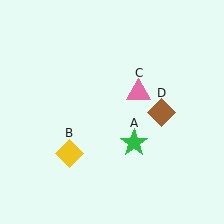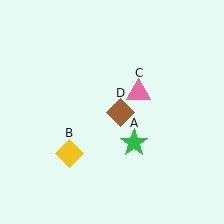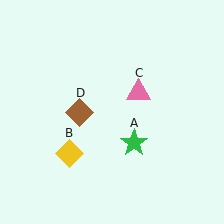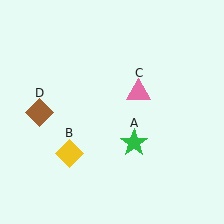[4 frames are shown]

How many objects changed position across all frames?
1 object changed position: brown diamond (object D).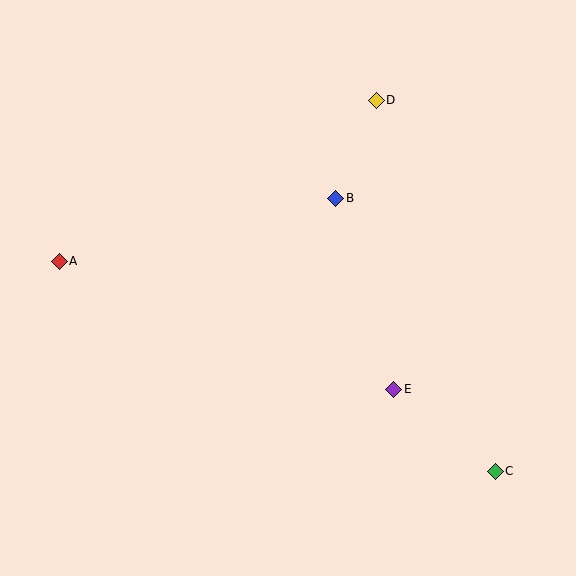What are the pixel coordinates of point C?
Point C is at (495, 471).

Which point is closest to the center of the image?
Point B at (336, 198) is closest to the center.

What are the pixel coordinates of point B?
Point B is at (336, 198).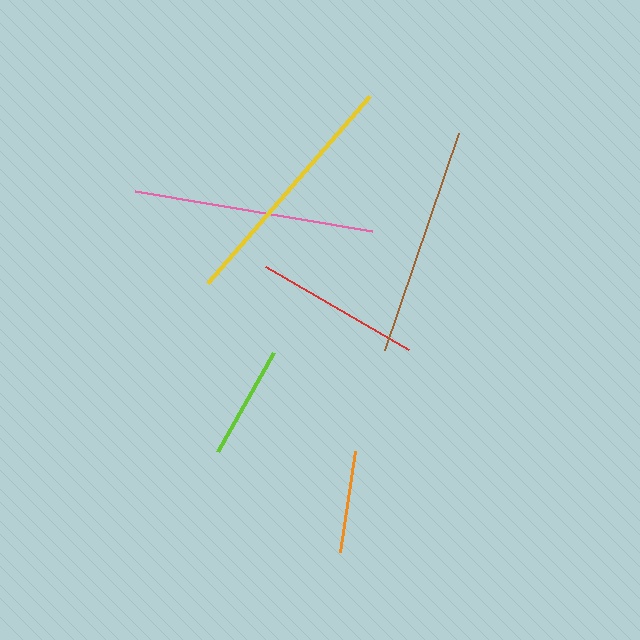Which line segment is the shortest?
The orange line is the shortest at approximately 102 pixels.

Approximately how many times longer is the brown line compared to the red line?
The brown line is approximately 1.4 times the length of the red line.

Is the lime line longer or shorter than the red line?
The red line is longer than the lime line.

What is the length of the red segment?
The red segment is approximately 165 pixels long.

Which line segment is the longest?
The yellow line is the longest at approximately 248 pixels.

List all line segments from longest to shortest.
From longest to shortest: yellow, pink, brown, red, lime, orange.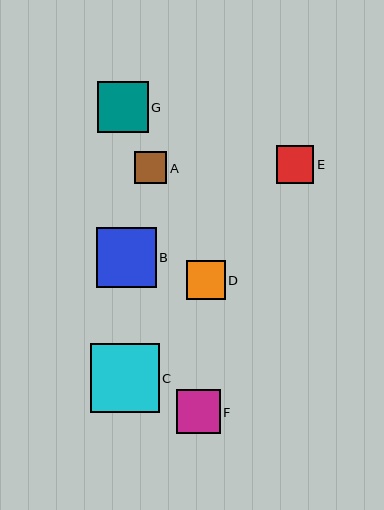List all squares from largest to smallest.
From largest to smallest: C, B, G, F, D, E, A.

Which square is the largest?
Square C is the largest with a size of approximately 69 pixels.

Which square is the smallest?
Square A is the smallest with a size of approximately 32 pixels.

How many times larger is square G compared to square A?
Square G is approximately 1.6 times the size of square A.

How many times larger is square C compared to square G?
Square C is approximately 1.4 times the size of square G.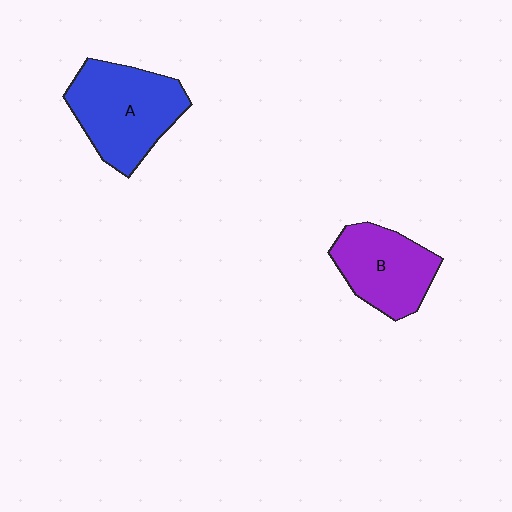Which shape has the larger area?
Shape A (blue).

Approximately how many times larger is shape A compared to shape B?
Approximately 1.3 times.